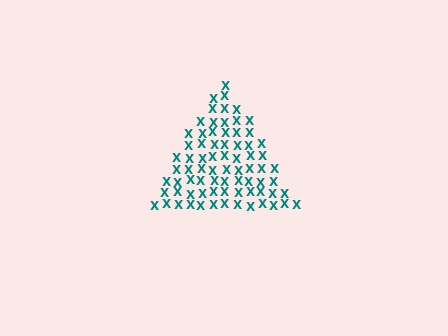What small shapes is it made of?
It is made of small letter X's.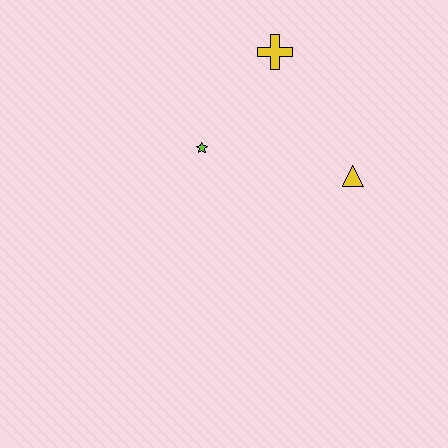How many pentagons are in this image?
There are no pentagons.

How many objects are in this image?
There are 3 objects.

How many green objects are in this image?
There are no green objects.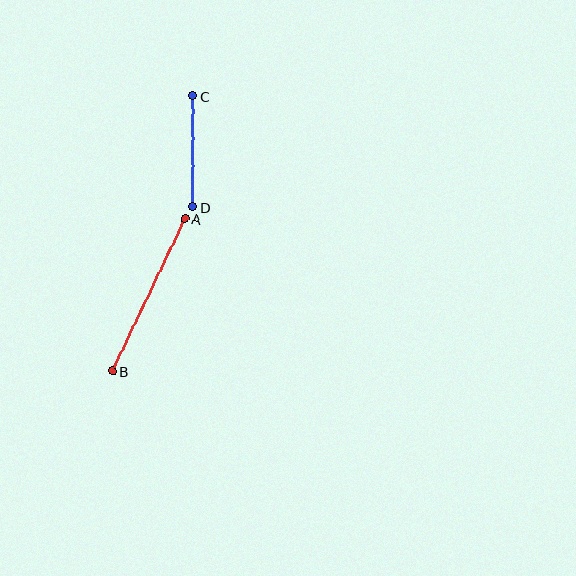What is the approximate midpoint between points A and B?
The midpoint is at approximately (148, 295) pixels.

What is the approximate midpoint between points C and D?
The midpoint is at approximately (193, 151) pixels.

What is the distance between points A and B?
The distance is approximately 169 pixels.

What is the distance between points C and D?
The distance is approximately 111 pixels.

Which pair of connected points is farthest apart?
Points A and B are farthest apart.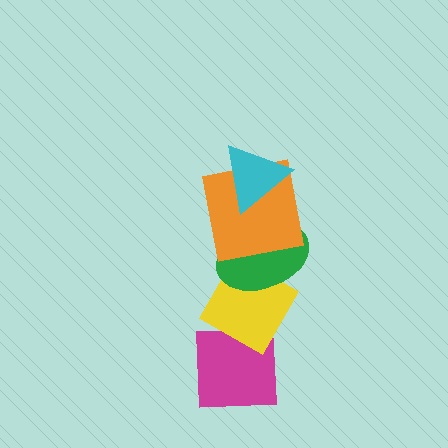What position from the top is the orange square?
The orange square is 2nd from the top.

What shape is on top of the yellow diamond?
The green ellipse is on top of the yellow diamond.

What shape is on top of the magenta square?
The yellow diamond is on top of the magenta square.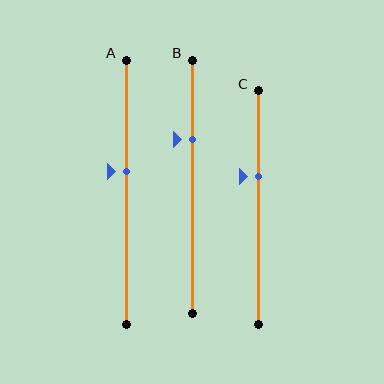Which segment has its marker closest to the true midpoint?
Segment A has its marker closest to the true midpoint.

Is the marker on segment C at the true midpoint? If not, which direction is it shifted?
No, the marker on segment C is shifted upward by about 13% of the segment length.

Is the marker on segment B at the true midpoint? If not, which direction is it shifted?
No, the marker on segment B is shifted upward by about 19% of the segment length.